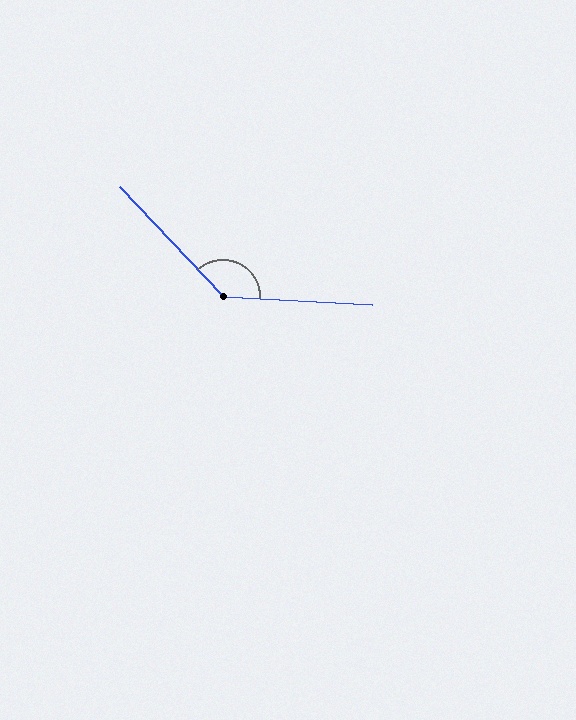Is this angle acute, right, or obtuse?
It is obtuse.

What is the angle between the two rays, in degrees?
Approximately 136 degrees.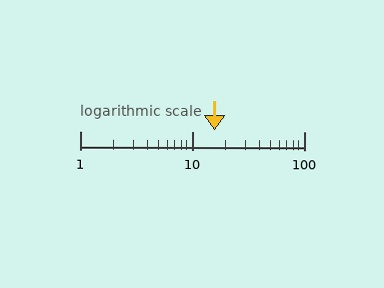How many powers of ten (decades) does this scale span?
The scale spans 2 decades, from 1 to 100.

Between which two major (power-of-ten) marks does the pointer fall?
The pointer is between 10 and 100.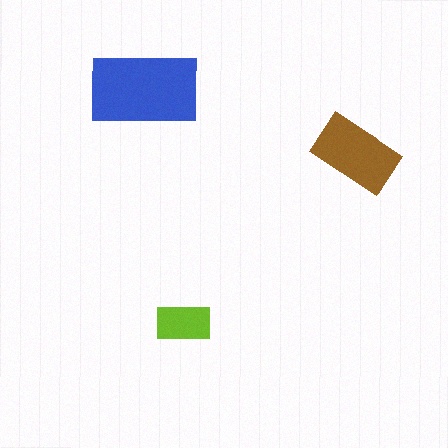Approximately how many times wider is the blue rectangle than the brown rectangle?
About 1.5 times wider.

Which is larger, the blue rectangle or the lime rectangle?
The blue one.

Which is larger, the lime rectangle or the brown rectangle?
The brown one.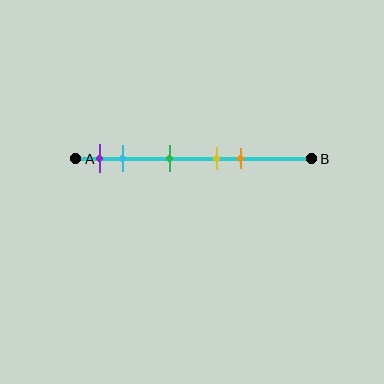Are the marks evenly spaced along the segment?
No, the marks are not evenly spaced.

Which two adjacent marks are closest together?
The yellow and orange marks are the closest adjacent pair.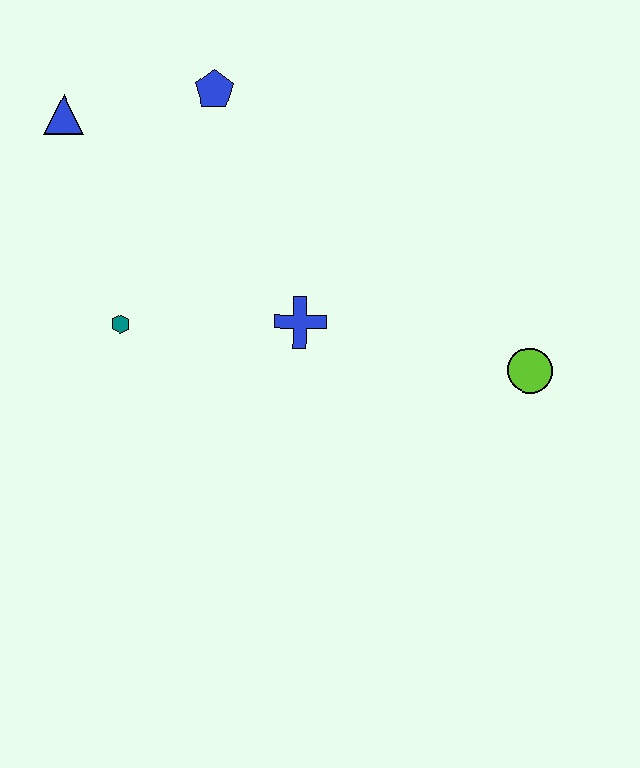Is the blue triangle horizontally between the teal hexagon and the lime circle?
No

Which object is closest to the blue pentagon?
The blue triangle is closest to the blue pentagon.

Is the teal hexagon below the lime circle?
No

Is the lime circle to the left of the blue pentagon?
No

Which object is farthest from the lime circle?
The blue triangle is farthest from the lime circle.